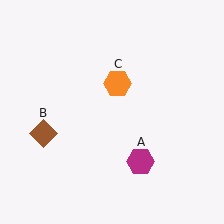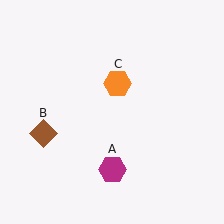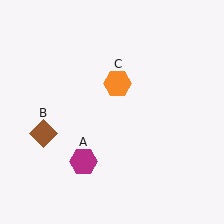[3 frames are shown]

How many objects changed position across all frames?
1 object changed position: magenta hexagon (object A).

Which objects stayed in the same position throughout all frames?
Brown diamond (object B) and orange hexagon (object C) remained stationary.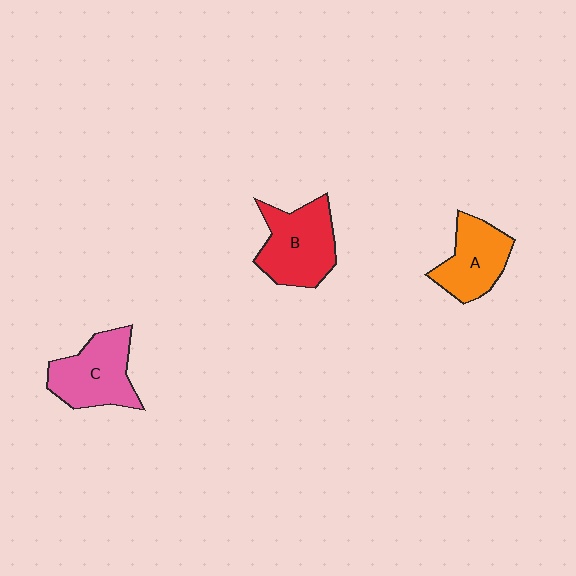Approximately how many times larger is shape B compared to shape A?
Approximately 1.2 times.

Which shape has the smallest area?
Shape A (orange).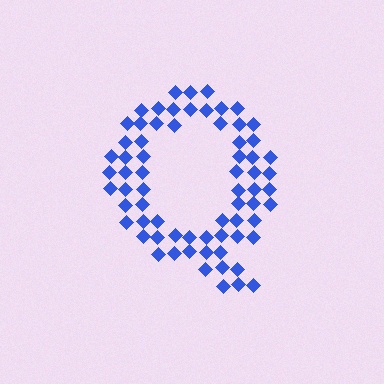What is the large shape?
The large shape is the letter Q.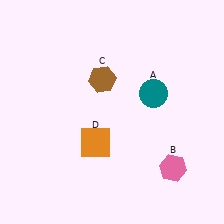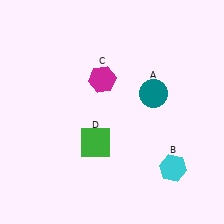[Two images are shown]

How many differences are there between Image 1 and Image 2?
There are 3 differences between the two images.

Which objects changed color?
B changed from pink to cyan. C changed from brown to magenta. D changed from orange to green.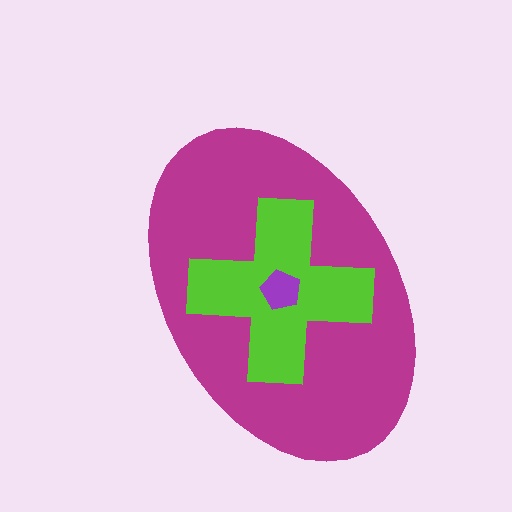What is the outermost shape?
The magenta ellipse.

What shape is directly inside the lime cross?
The purple pentagon.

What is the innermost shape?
The purple pentagon.